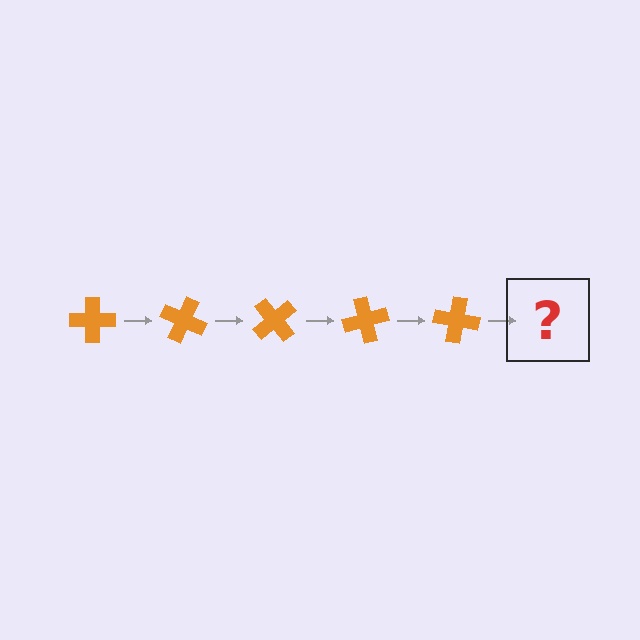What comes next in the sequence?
The next element should be an orange cross rotated 125 degrees.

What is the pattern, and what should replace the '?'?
The pattern is that the cross rotates 25 degrees each step. The '?' should be an orange cross rotated 125 degrees.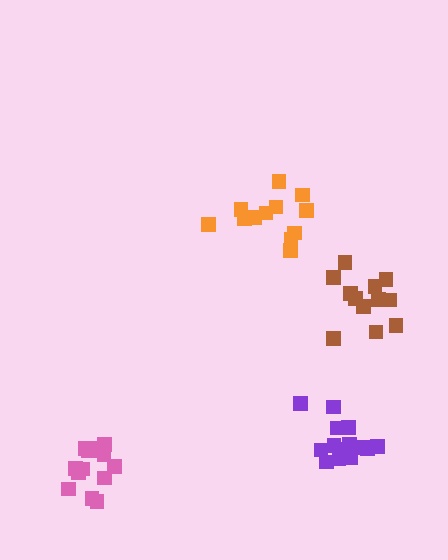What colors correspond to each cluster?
The clusters are colored: orange, brown, pink, purple.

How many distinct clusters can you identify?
There are 4 distinct clusters.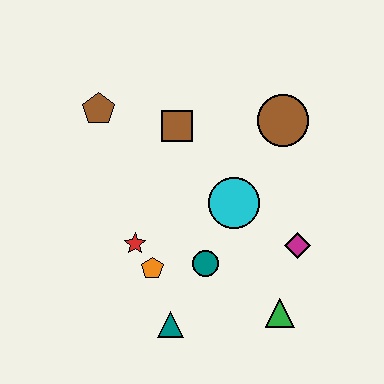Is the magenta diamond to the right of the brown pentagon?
Yes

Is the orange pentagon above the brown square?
No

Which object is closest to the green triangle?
The magenta diamond is closest to the green triangle.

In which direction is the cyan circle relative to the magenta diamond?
The cyan circle is to the left of the magenta diamond.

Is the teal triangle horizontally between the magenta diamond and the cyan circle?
No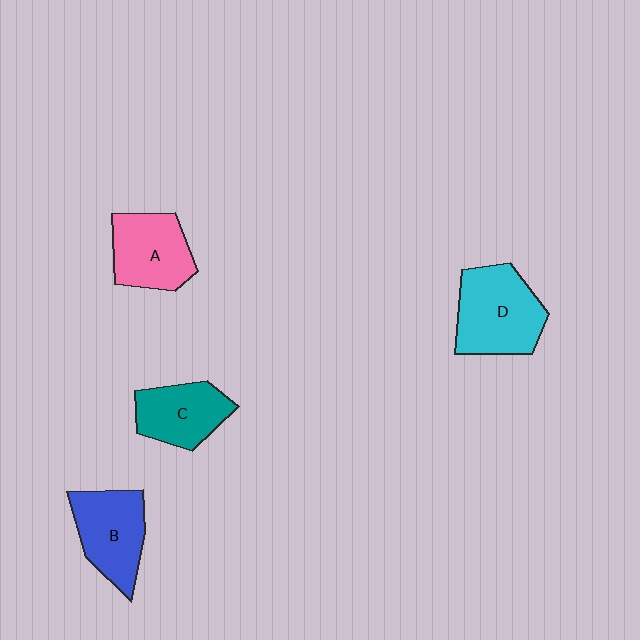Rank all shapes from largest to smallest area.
From largest to smallest: D (cyan), B (blue), A (pink), C (teal).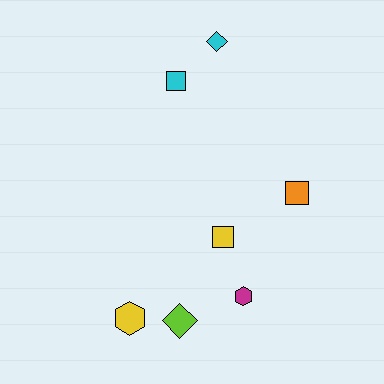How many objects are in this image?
There are 7 objects.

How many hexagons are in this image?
There are 2 hexagons.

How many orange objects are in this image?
There is 1 orange object.